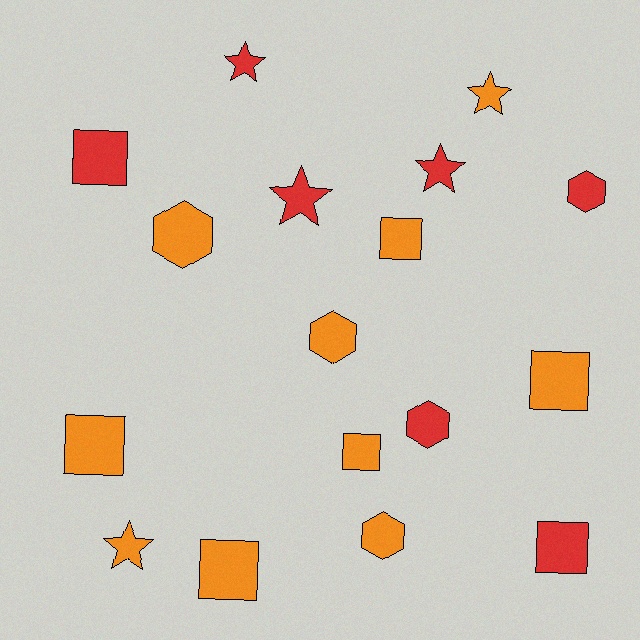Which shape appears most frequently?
Square, with 7 objects.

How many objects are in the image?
There are 17 objects.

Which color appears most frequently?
Orange, with 10 objects.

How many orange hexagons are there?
There are 3 orange hexagons.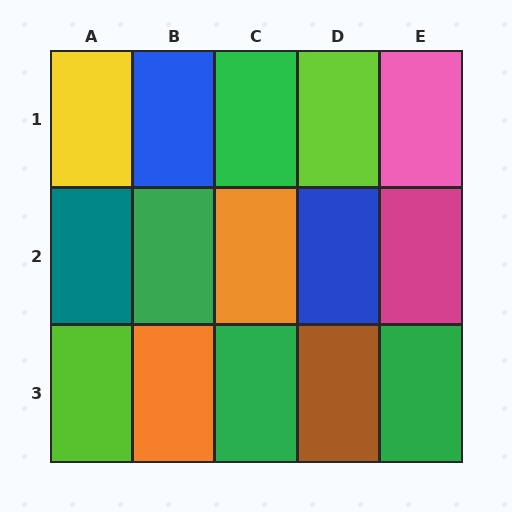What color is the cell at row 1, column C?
Green.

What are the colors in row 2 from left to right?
Teal, green, orange, blue, magenta.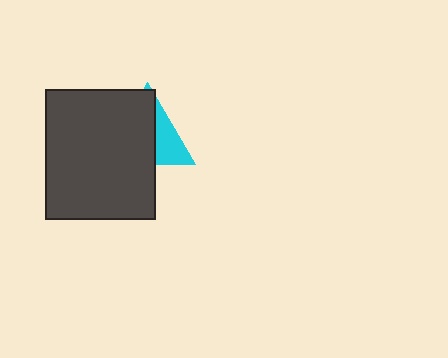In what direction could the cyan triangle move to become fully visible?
The cyan triangle could move right. That would shift it out from behind the dark gray rectangle entirely.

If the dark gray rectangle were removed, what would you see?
You would see the complete cyan triangle.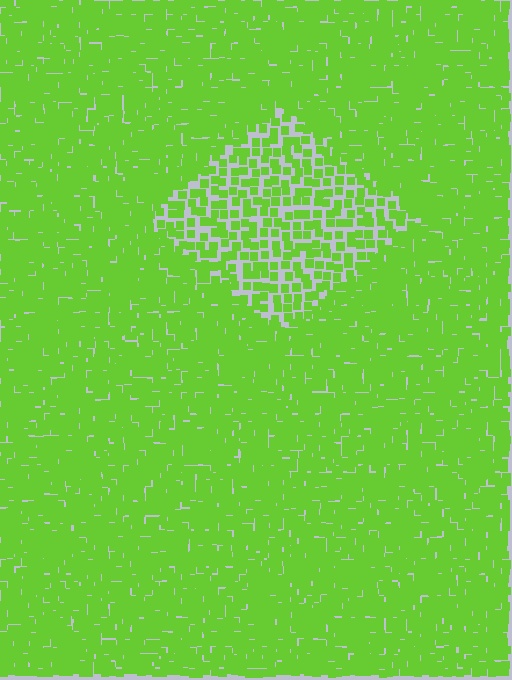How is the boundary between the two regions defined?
The boundary is defined by a change in element density (approximately 2.1x ratio). All elements are the same color, size, and shape.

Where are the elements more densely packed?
The elements are more densely packed outside the diamond boundary.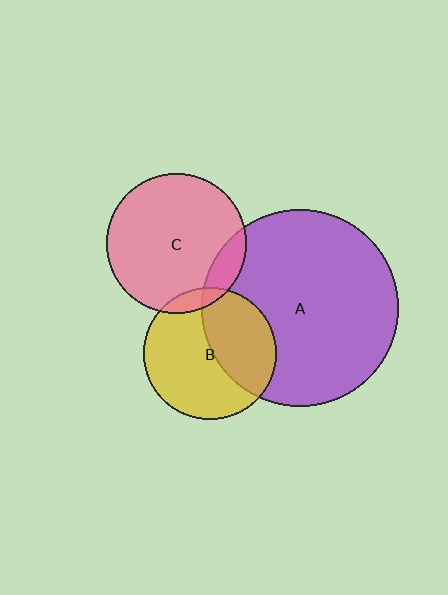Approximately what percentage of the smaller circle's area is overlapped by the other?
Approximately 10%.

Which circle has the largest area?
Circle A (purple).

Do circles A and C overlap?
Yes.